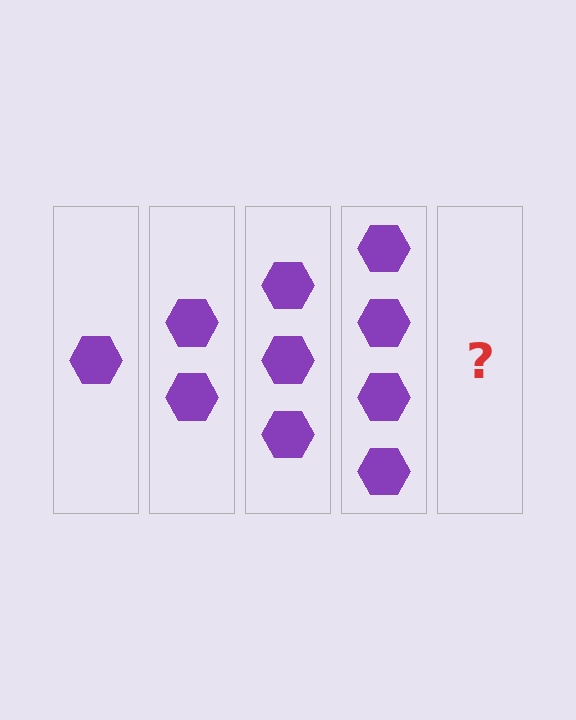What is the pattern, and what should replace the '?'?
The pattern is that each step adds one more hexagon. The '?' should be 5 hexagons.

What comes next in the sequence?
The next element should be 5 hexagons.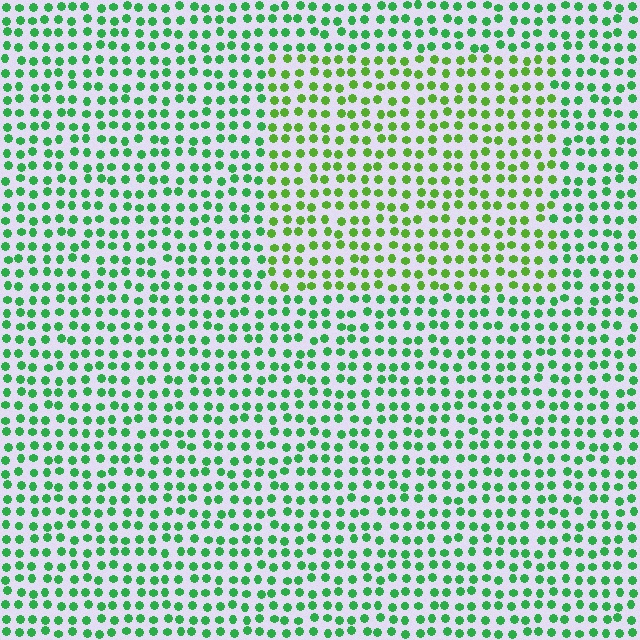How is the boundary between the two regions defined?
The boundary is defined purely by a slight shift in hue (about 31 degrees). Spacing, size, and orientation are identical on both sides.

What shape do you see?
I see a rectangle.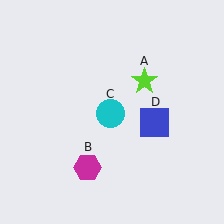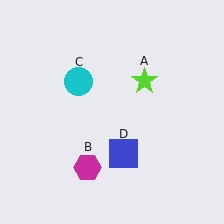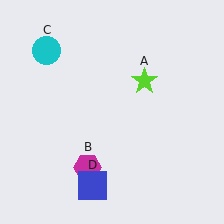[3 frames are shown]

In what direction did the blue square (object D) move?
The blue square (object D) moved down and to the left.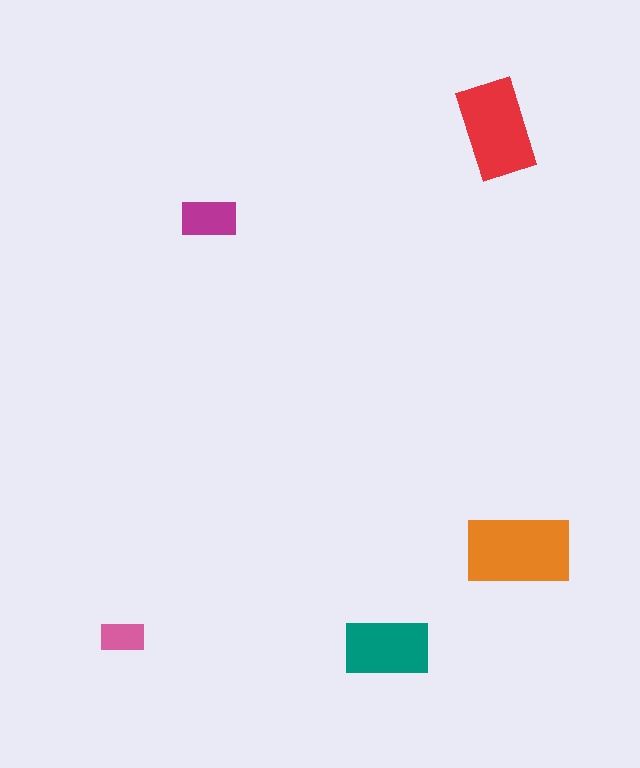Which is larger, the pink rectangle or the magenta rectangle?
The magenta one.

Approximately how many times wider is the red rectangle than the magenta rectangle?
About 1.5 times wider.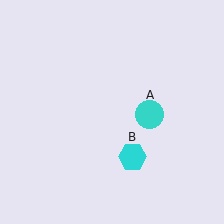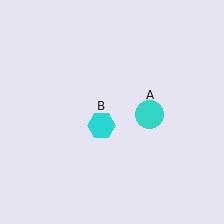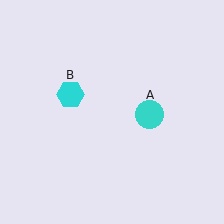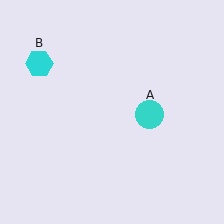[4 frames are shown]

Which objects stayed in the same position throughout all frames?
Cyan circle (object A) remained stationary.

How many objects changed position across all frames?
1 object changed position: cyan hexagon (object B).